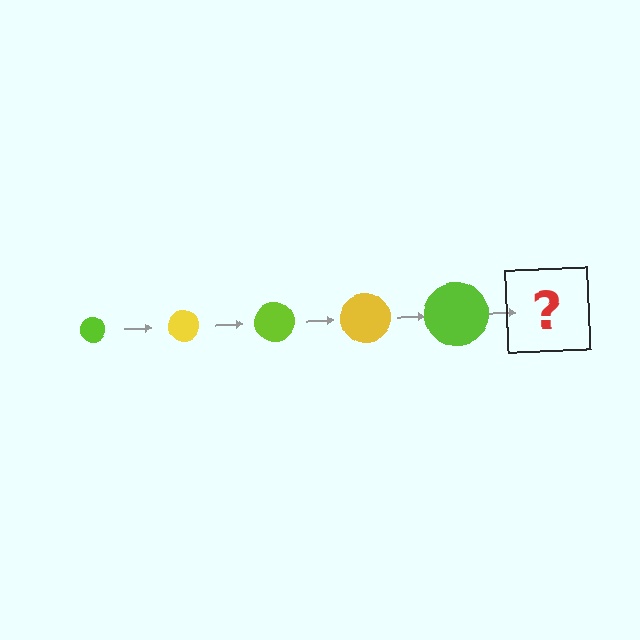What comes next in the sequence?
The next element should be a yellow circle, larger than the previous one.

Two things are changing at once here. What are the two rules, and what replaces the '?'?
The two rules are that the circle grows larger each step and the color cycles through lime and yellow. The '?' should be a yellow circle, larger than the previous one.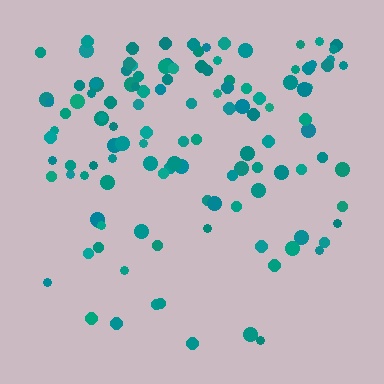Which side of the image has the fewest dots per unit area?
The bottom.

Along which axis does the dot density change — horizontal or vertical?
Vertical.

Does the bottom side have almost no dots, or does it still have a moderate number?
Still a moderate number, just noticeably fewer than the top.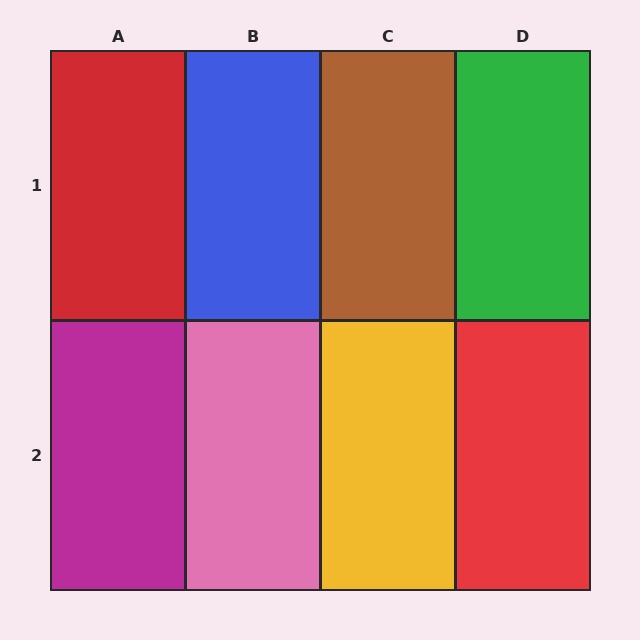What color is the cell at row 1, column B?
Blue.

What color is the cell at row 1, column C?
Brown.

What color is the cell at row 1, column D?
Green.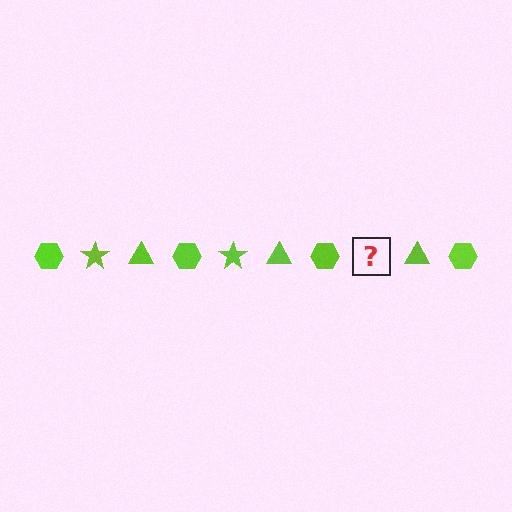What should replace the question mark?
The question mark should be replaced with a lime star.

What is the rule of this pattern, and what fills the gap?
The rule is that the pattern cycles through hexagon, star, triangle shapes in lime. The gap should be filled with a lime star.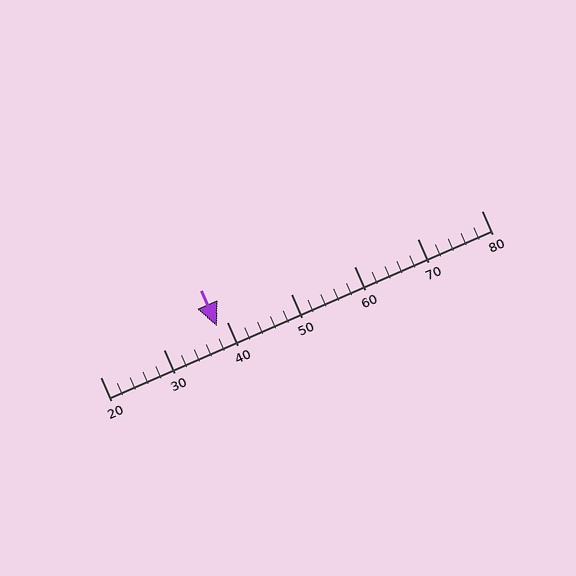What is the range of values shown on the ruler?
The ruler shows values from 20 to 80.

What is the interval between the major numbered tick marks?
The major tick marks are spaced 10 units apart.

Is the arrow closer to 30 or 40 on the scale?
The arrow is closer to 40.